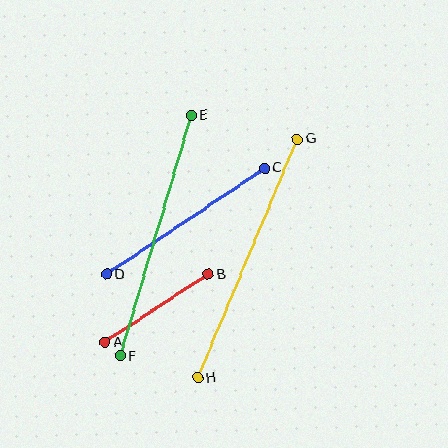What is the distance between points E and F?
The distance is approximately 251 pixels.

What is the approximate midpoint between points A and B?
The midpoint is at approximately (157, 308) pixels.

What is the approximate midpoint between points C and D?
The midpoint is at approximately (186, 221) pixels.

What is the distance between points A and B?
The distance is approximately 124 pixels.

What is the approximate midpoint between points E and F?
The midpoint is at approximately (156, 236) pixels.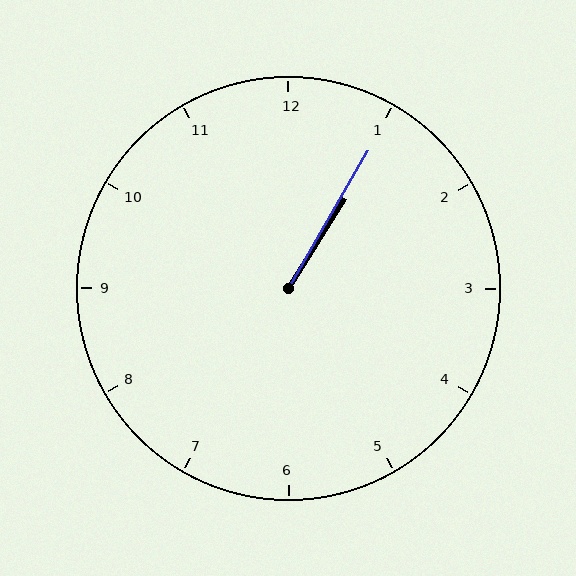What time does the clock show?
1:05.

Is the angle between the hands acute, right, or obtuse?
It is acute.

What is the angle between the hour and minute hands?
Approximately 2 degrees.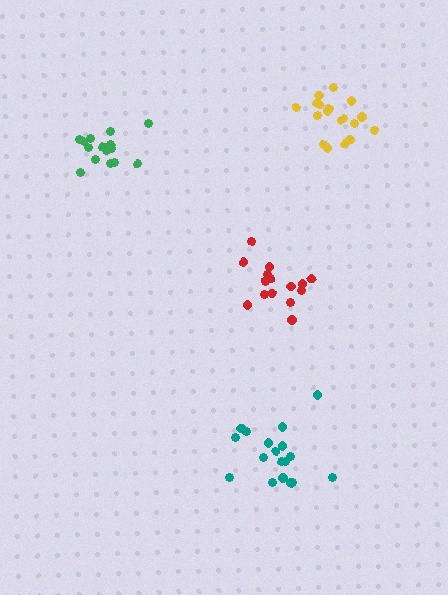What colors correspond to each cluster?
The clusters are colored: green, red, yellow, teal.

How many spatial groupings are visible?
There are 4 spatial groupings.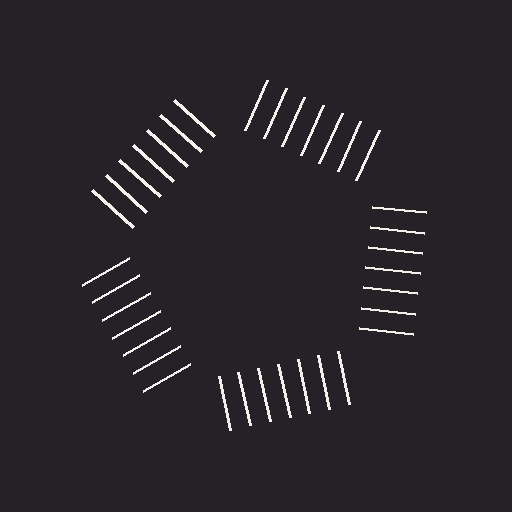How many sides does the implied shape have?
5 sides — the line-ends trace a pentagon.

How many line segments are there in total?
35 — 7 along each of the 5 edges.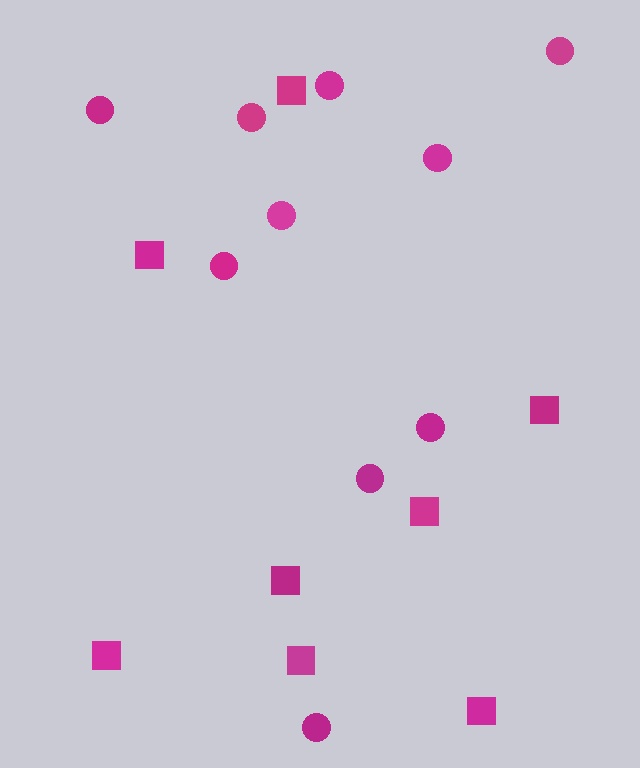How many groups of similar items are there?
There are 2 groups: one group of squares (8) and one group of circles (10).